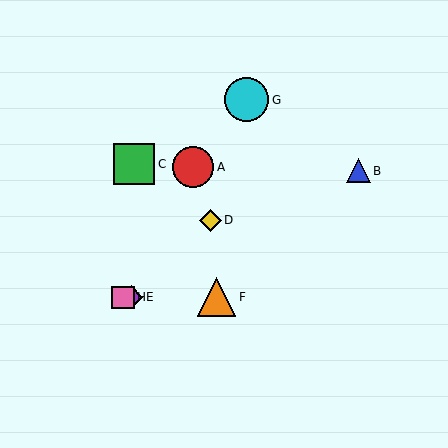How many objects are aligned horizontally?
3 objects (E, F, H) are aligned horizontally.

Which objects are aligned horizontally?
Objects E, F, H are aligned horizontally.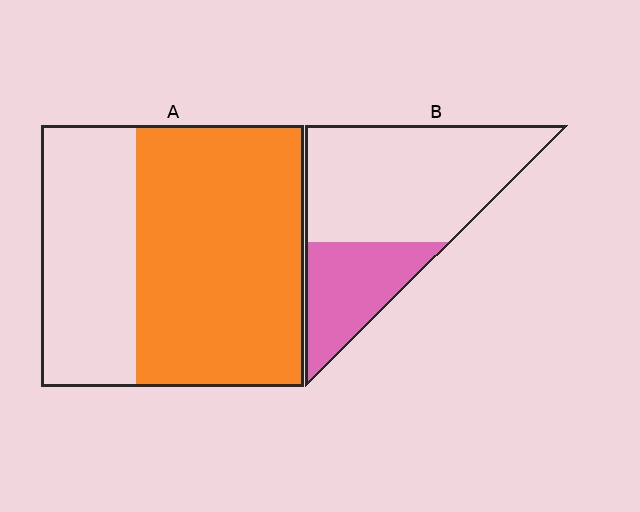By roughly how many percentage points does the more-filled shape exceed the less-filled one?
By roughly 35 percentage points (A over B).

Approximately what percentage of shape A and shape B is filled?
A is approximately 65% and B is approximately 30%.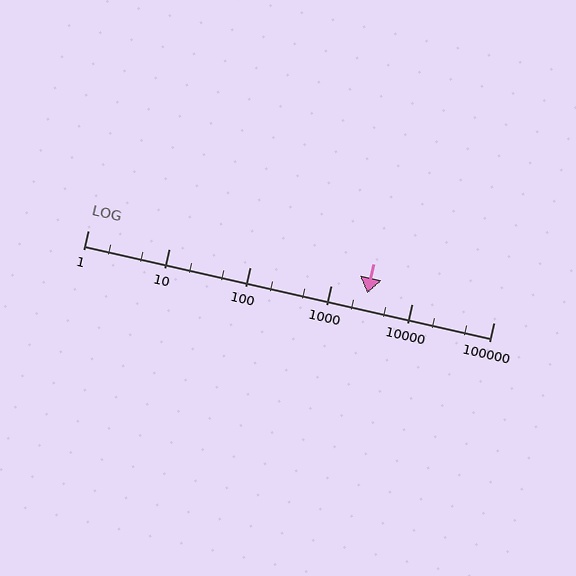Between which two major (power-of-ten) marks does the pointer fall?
The pointer is between 1000 and 10000.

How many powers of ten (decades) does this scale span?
The scale spans 5 decades, from 1 to 100000.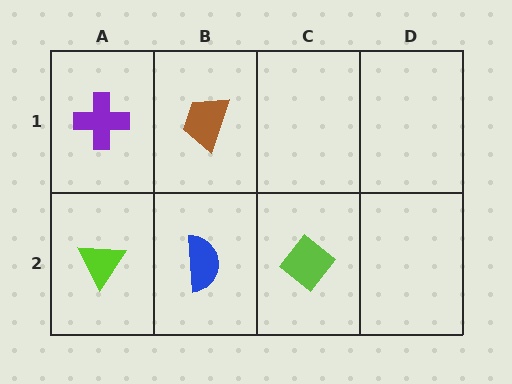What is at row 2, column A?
A lime triangle.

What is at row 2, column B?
A blue semicircle.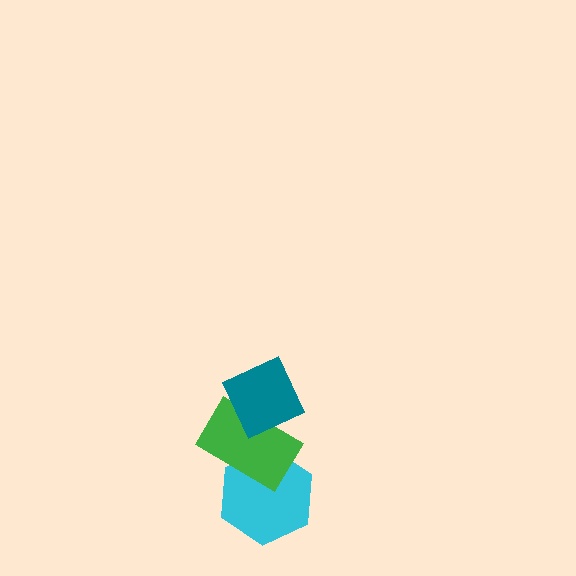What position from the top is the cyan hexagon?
The cyan hexagon is 3rd from the top.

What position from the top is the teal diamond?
The teal diamond is 1st from the top.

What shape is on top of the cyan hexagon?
The green rectangle is on top of the cyan hexagon.